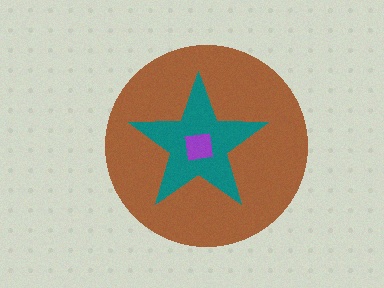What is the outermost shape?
The brown circle.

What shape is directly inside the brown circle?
The teal star.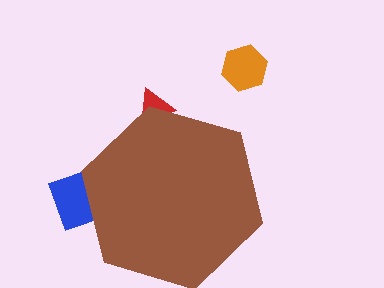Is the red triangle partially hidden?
Yes, the red triangle is partially hidden behind the brown hexagon.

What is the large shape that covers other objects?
A brown hexagon.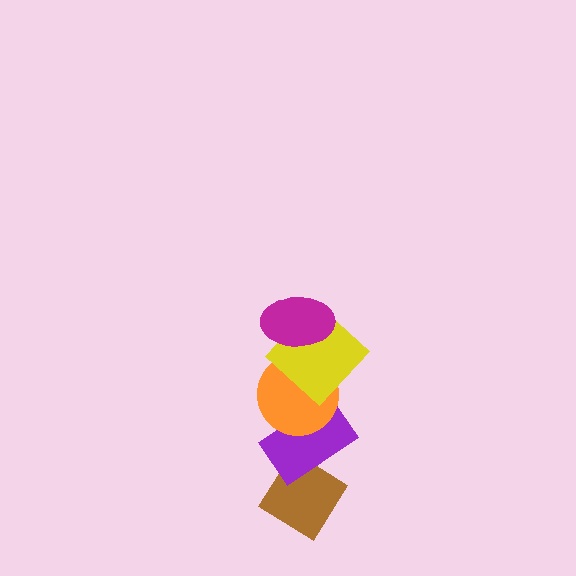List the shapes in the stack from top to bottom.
From top to bottom: the magenta ellipse, the yellow diamond, the orange circle, the purple rectangle, the brown diamond.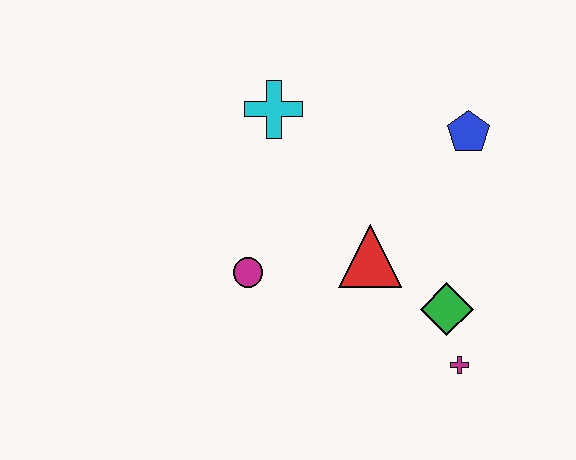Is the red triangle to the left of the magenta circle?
No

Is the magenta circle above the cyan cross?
No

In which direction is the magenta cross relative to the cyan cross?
The magenta cross is below the cyan cross.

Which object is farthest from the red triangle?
The cyan cross is farthest from the red triangle.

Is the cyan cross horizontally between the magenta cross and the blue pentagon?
No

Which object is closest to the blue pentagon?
The red triangle is closest to the blue pentagon.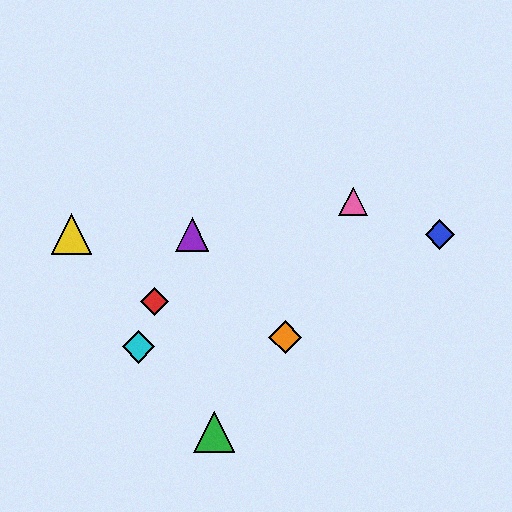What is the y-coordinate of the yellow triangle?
The yellow triangle is at y≈234.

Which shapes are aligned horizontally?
The blue diamond, the yellow triangle, the purple triangle are aligned horizontally.